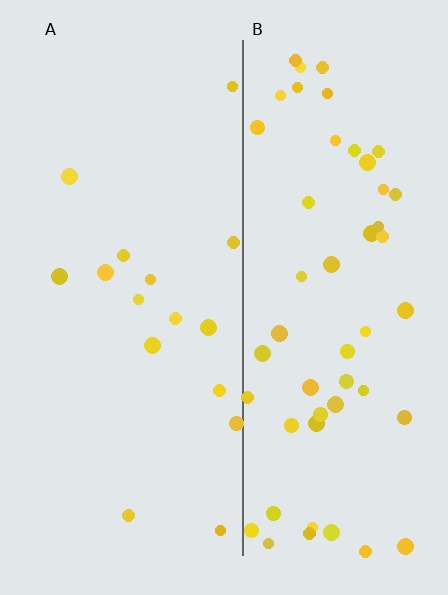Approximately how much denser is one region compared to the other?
Approximately 3.4× — region B over region A.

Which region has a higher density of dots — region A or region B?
B (the right).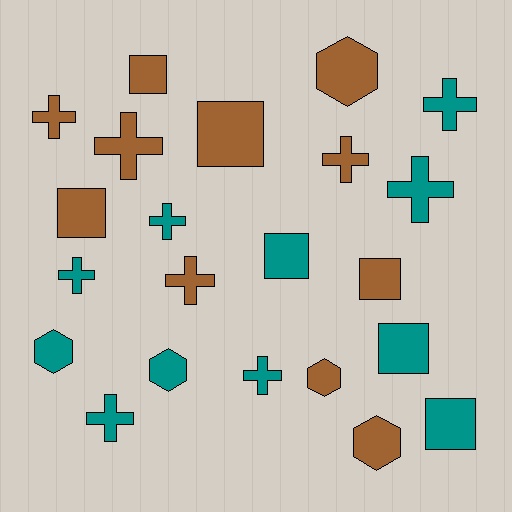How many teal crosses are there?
There are 6 teal crosses.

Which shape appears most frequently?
Cross, with 10 objects.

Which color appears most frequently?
Brown, with 11 objects.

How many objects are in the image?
There are 22 objects.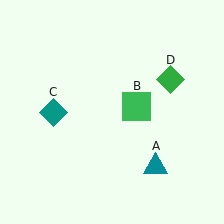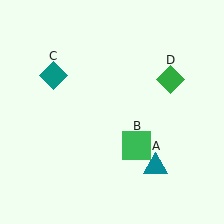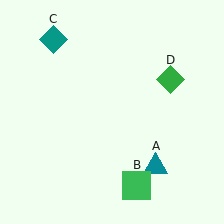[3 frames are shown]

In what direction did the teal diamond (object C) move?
The teal diamond (object C) moved up.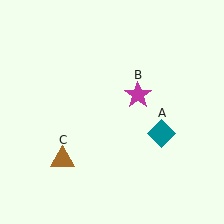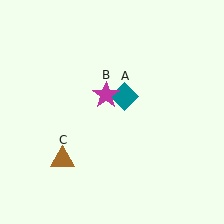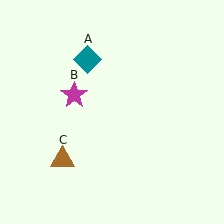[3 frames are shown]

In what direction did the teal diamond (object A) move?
The teal diamond (object A) moved up and to the left.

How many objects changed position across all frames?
2 objects changed position: teal diamond (object A), magenta star (object B).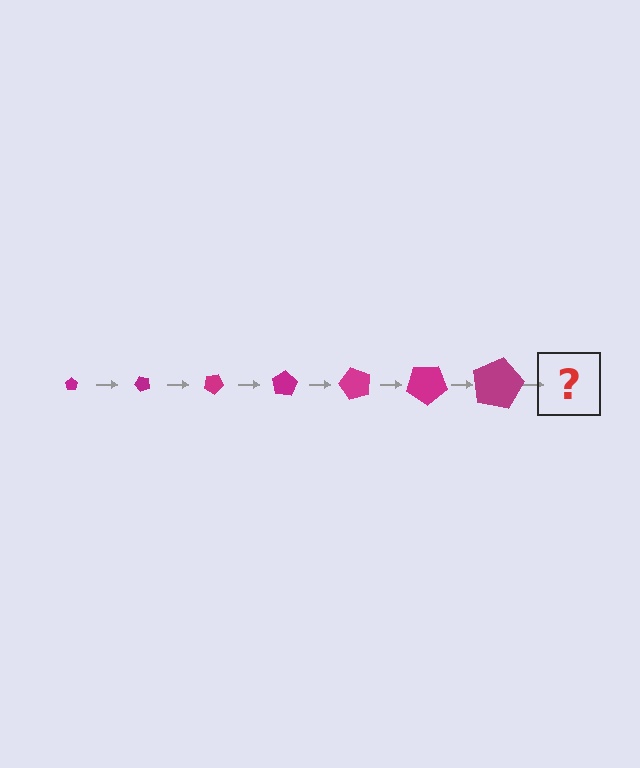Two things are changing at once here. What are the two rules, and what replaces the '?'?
The two rules are that the pentagon grows larger each step and it rotates 50 degrees each step. The '?' should be a pentagon, larger than the previous one and rotated 350 degrees from the start.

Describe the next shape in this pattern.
It should be a pentagon, larger than the previous one and rotated 350 degrees from the start.